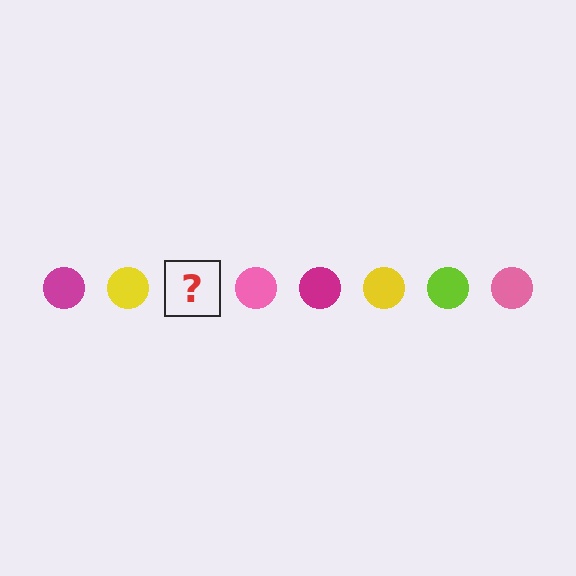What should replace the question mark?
The question mark should be replaced with a lime circle.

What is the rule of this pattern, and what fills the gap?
The rule is that the pattern cycles through magenta, yellow, lime, pink circles. The gap should be filled with a lime circle.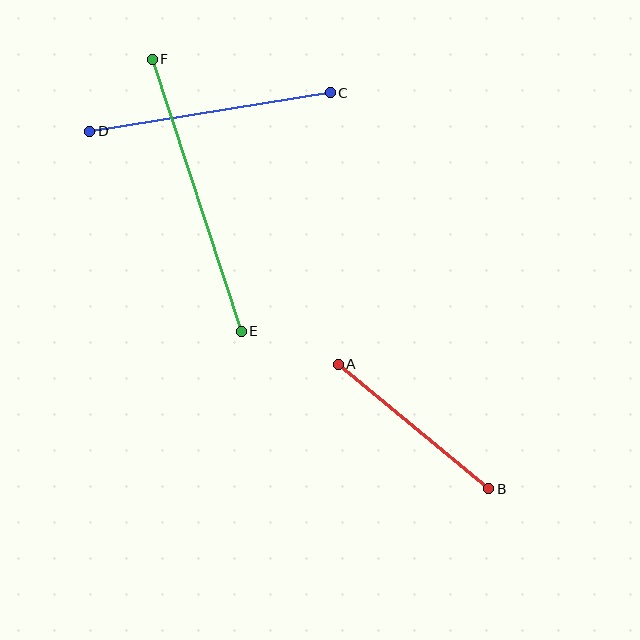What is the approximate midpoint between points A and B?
The midpoint is at approximately (413, 427) pixels.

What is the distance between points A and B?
The distance is approximately 195 pixels.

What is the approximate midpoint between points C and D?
The midpoint is at approximately (210, 112) pixels.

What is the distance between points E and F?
The distance is approximately 286 pixels.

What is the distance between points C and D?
The distance is approximately 244 pixels.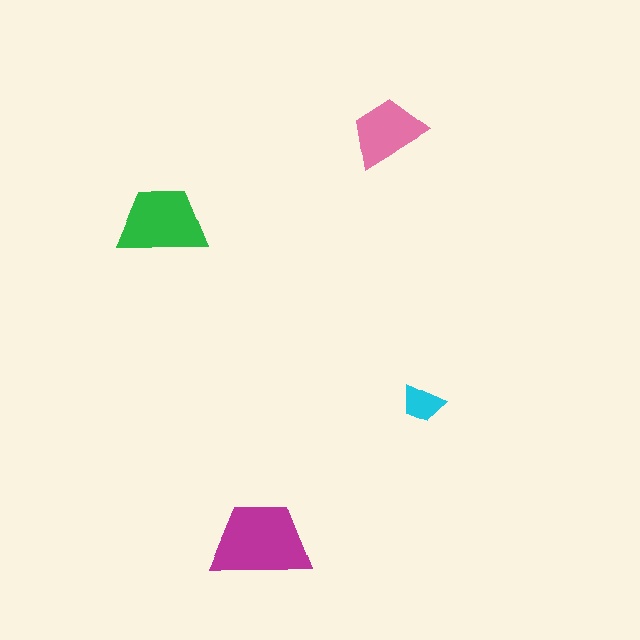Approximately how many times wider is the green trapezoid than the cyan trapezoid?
About 2 times wider.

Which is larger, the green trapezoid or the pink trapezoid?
The green one.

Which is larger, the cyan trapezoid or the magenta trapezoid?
The magenta one.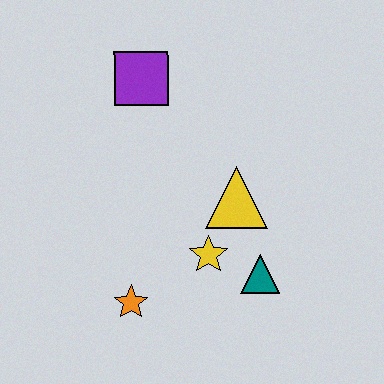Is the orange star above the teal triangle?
No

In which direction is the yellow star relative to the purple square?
The yellow star is below the purple square.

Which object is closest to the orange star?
The yellow star is closest to the orange star.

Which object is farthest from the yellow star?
The purple square is farthest from the yellow star.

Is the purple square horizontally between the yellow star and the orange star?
Yes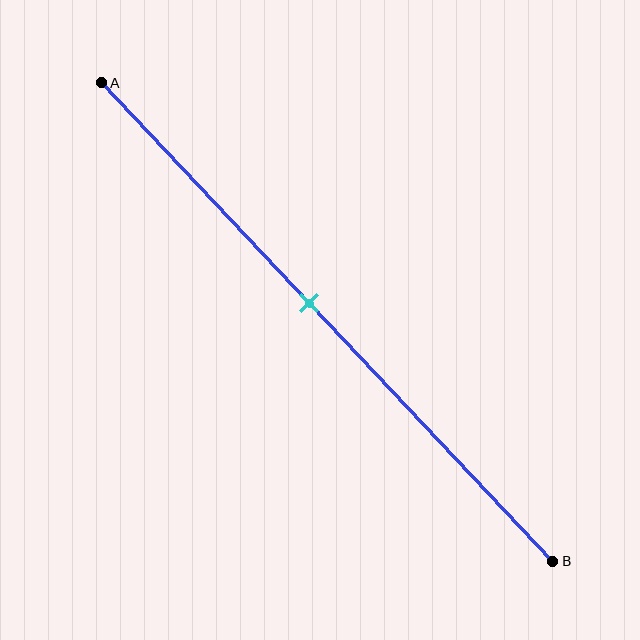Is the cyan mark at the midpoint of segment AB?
No, the mark is at about 45% from A, not at the 50% midpoint.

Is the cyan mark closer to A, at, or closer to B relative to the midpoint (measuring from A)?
The cyan mark is closer to point A than the midpoint of segment AB.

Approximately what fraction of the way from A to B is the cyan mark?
The cyan mark is approximately 45% of the way from A to B.